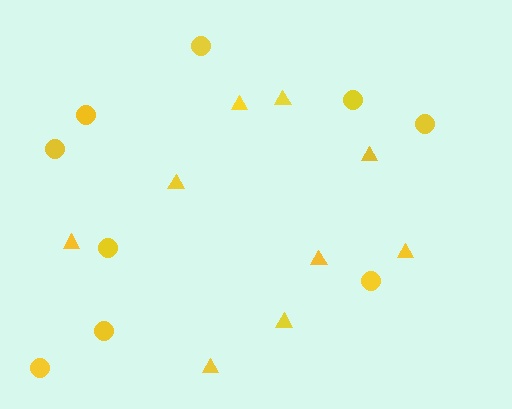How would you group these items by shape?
There are 2 groups: one group of triangles (9) and one group of circles (9).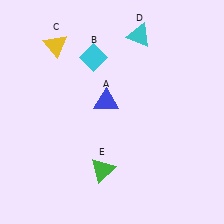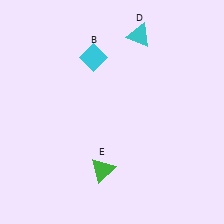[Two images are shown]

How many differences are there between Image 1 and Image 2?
There are 2 differences between the two images.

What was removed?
The yellow triangle (C), the blue triangle (A) were removed in Image 2.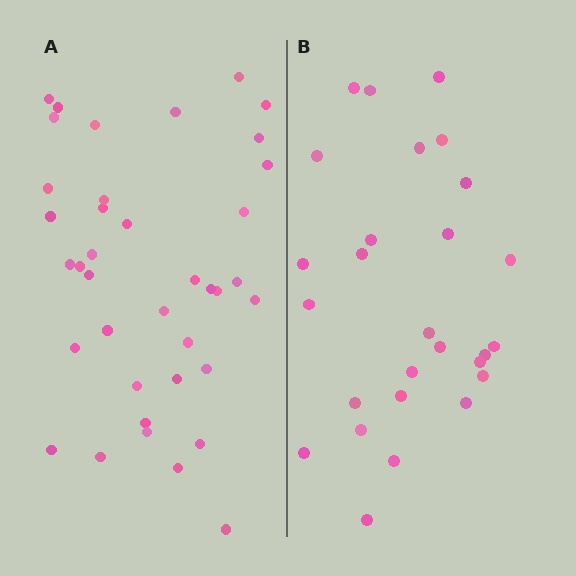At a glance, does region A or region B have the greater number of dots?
Region A (the left region) has more dots.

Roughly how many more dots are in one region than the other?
Region A has roughly 12 or so more dots than region B.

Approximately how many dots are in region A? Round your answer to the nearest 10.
About 40 dots. (The exact count is 38, which rounds to 40.)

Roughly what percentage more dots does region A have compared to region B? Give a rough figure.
About 40% more.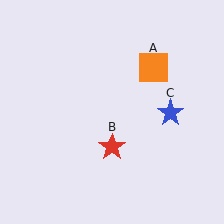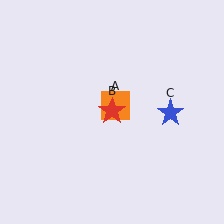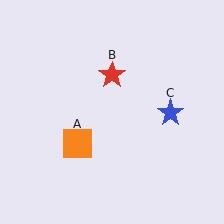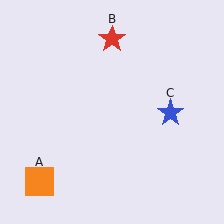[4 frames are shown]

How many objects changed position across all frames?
2 objects changed position: orange square (object A), red star (object B).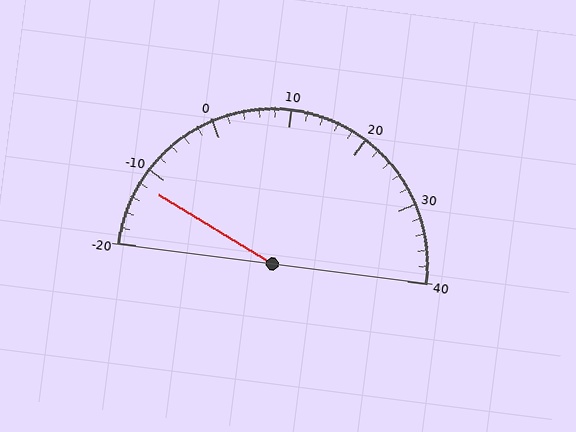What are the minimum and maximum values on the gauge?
The gauge ranges from -20 to 40.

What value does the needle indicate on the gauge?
The needle indicates approximately -12.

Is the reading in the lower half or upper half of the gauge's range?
The reading is in the lower half of the range (-20 to 40).